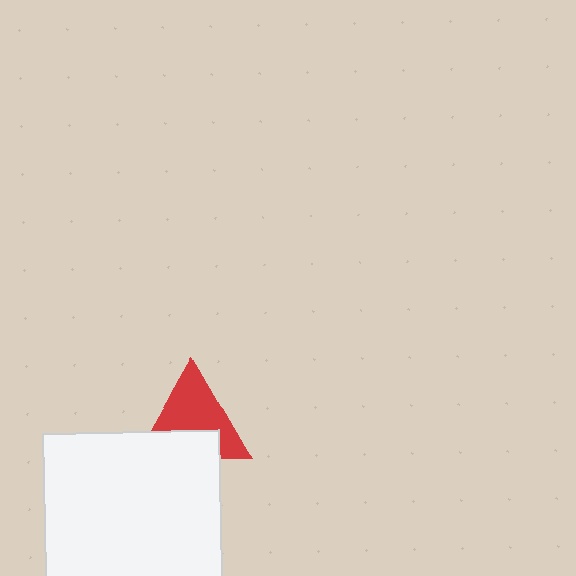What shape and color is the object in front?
The object in front is a white square.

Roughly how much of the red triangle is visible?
About half of it is visible (roughly 61%).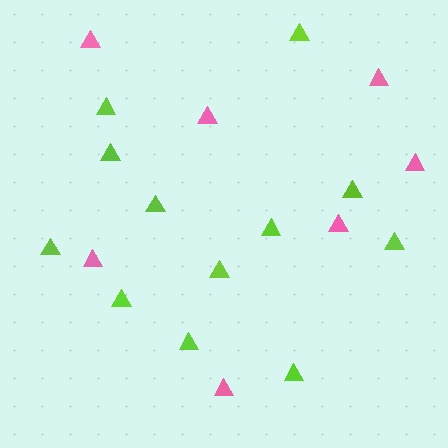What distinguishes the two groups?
There are 2 groups: one group of lime triangles (12) and one group of pink triangles (7).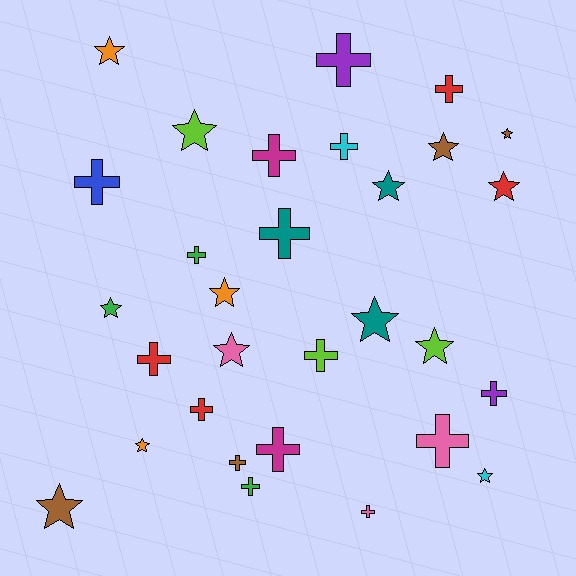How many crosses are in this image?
There are 16 crosses.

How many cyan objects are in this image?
There are 2 cyan objects.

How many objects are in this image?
There are 30 objects.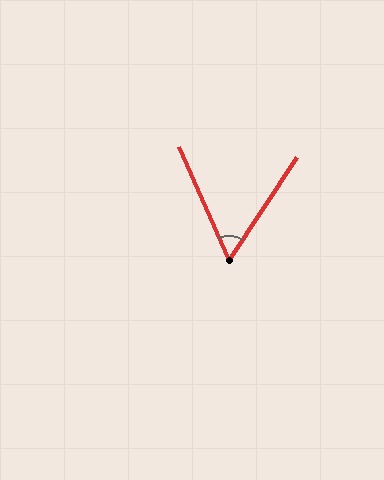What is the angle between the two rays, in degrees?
Approximately 58 degrees.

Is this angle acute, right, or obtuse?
It is acute.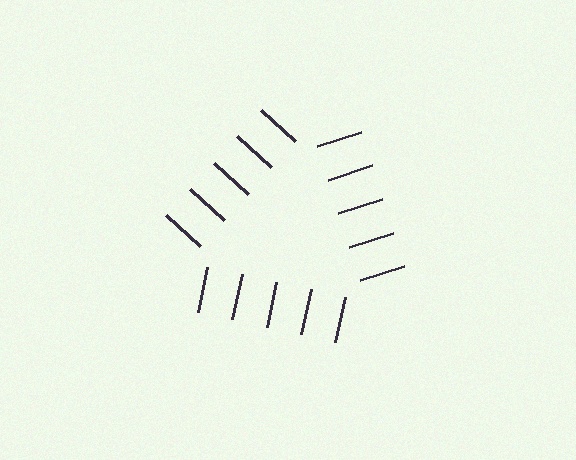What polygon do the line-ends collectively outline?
An illusory triangle — the line segments terminate on its edges but no continuous stroke is drawn.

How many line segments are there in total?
15 — 5 along each of the 3 edges.